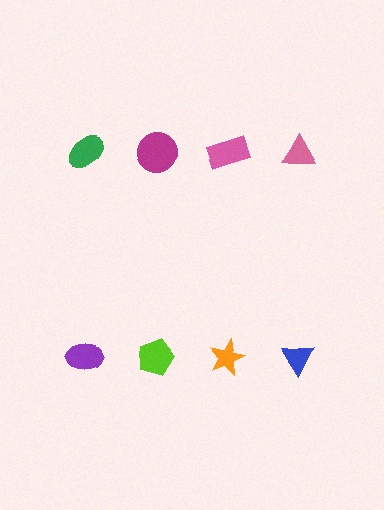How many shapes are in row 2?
4 shapes.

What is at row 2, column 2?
A lime pentagon.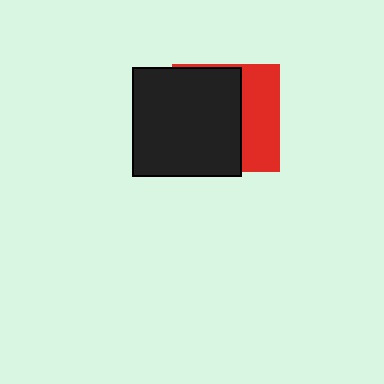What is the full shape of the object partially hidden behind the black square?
The partially hidden object is a red square.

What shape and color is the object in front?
The object in front is a black square.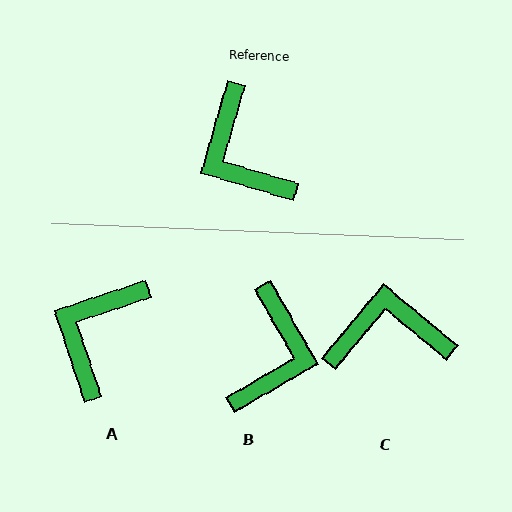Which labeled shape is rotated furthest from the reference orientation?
B, about 136 degrees away.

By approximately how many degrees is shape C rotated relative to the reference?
Approximately 114 degrees clockwise.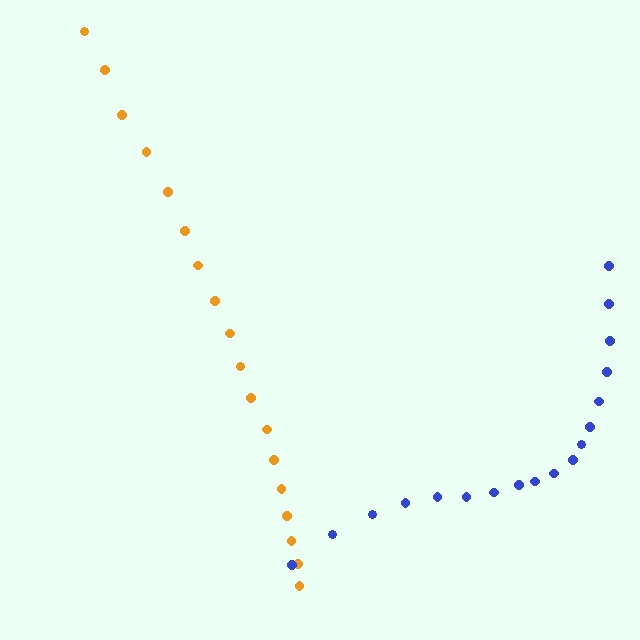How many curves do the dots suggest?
There are 2 distinct paths.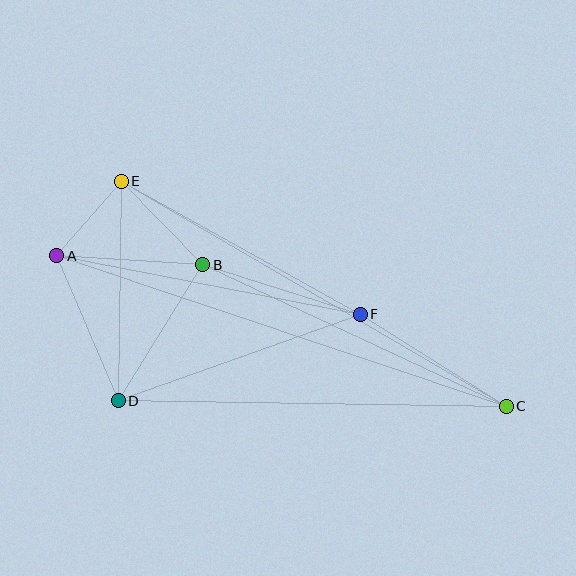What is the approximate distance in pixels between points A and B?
The distance between A and B is approximately 146 pixels.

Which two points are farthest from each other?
Points A and C are farthest from each other.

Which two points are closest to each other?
Points A and E are closest to each other.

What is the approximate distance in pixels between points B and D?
The distance between B and D is approximately 161 pixels.